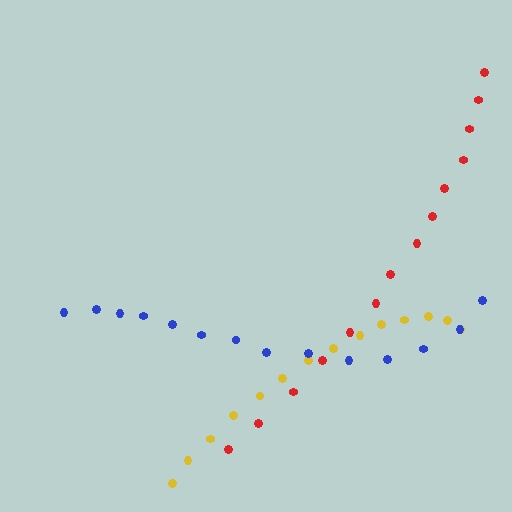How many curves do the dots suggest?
There are 3 distinct paths.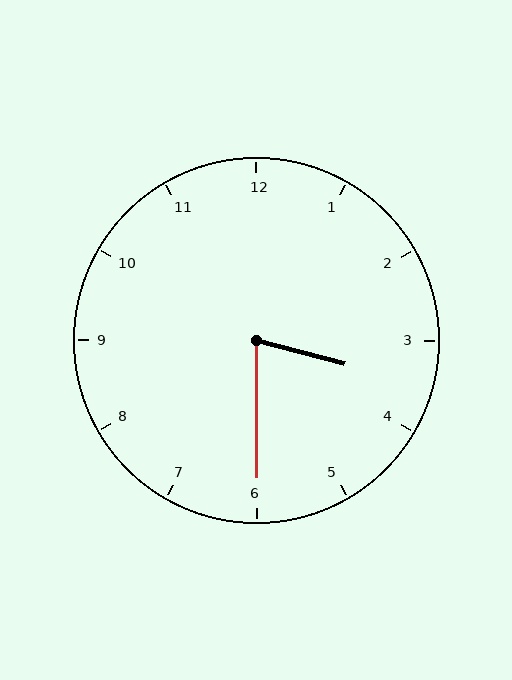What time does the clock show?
3:30.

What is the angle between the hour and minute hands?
Approximately 75 degrees.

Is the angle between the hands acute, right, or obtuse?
It is acute.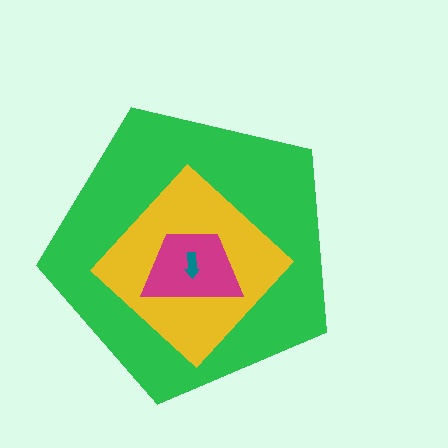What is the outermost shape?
The green pentagon.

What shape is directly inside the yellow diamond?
The magenta trapezoid.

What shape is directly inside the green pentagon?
The yellow diamond.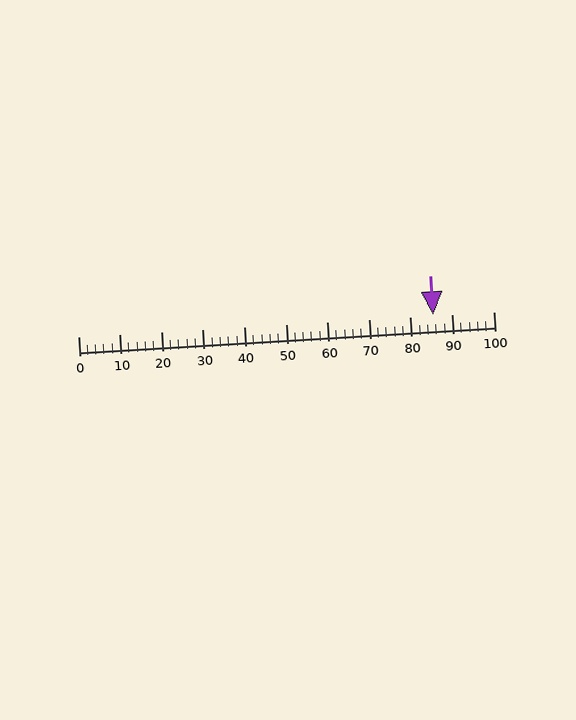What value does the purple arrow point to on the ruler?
The purple arrow points to approximately 86.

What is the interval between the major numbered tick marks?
The major tick marks are spaced 10 units apart.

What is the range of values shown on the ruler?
The ruler shows values from 0 to 100.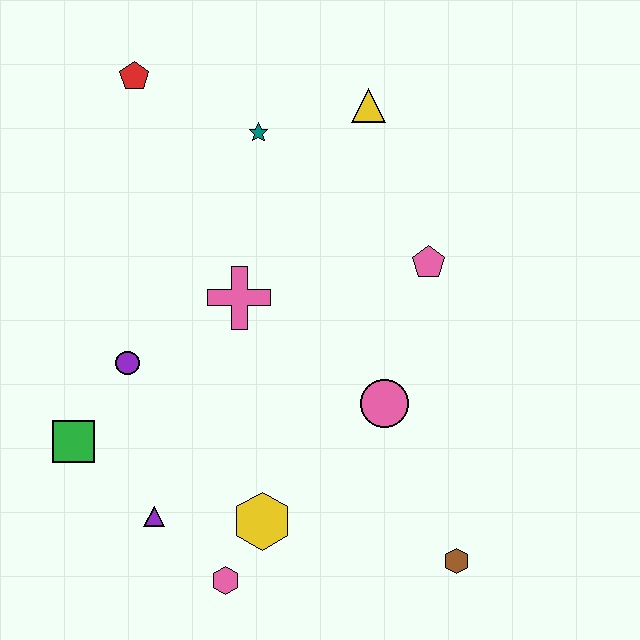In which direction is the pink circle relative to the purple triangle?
The pink circle is to the right of the purple triangle.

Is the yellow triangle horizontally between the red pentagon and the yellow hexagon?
No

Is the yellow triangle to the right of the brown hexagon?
No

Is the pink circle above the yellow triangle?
No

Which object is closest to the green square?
The purple circle is closest to the green square.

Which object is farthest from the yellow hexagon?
The red pentagon is farthest from the yellow hexagon.